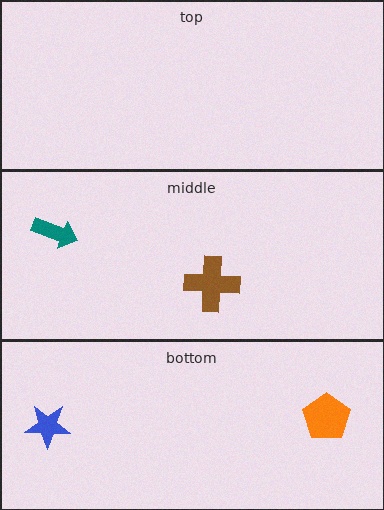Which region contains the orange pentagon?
The bottom region.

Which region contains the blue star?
The bottom region.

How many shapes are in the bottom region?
2.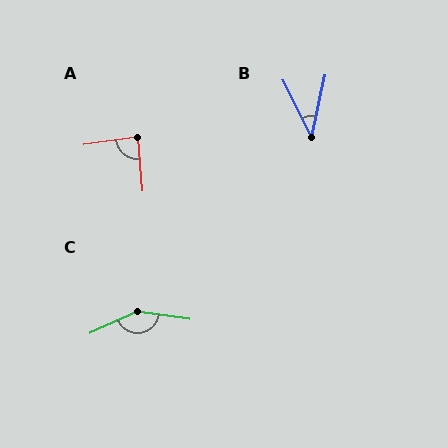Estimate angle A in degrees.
Approximately 87 degrees.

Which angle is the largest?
C, at approximately 147 degrees.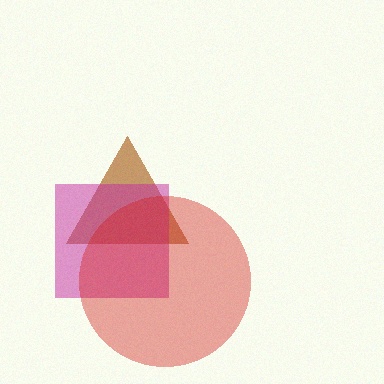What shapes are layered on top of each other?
The layered shapes are: a brown triangle, a magenta square, a red circle.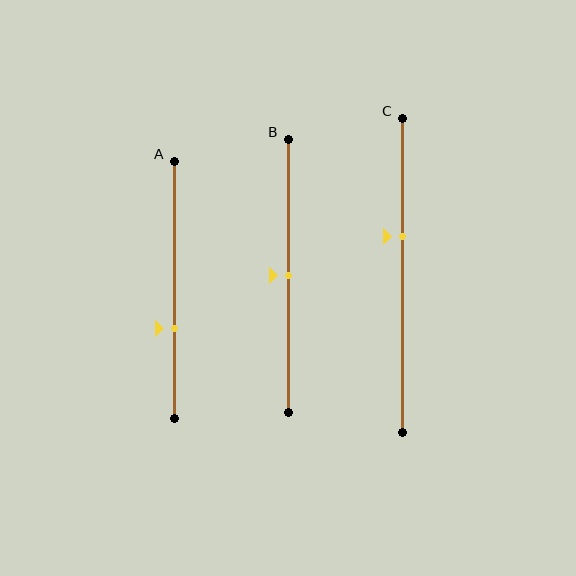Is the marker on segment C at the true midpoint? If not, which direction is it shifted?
No, the marker on segment C is shifted upward by about 12% of the segment length.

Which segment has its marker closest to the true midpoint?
Segment B has its marker closest to the true midpoint.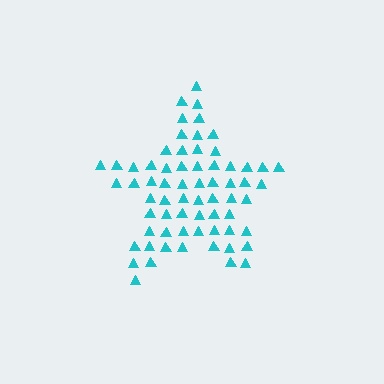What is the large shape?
The large shape is a star.